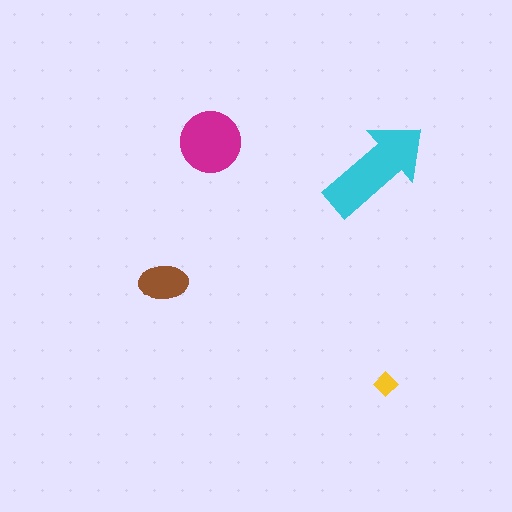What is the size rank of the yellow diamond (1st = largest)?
4th.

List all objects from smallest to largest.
The yellow diamond, the brown ellipse, the magenta circle, the cyan arrow.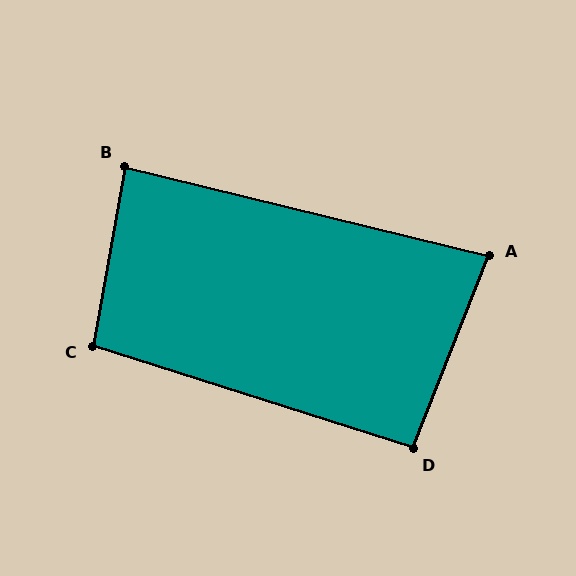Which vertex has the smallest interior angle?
A, at approximately 82 degrees.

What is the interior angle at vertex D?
Approximately 94 degrees (approximately right).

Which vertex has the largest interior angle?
C, at approximately 98 degrees.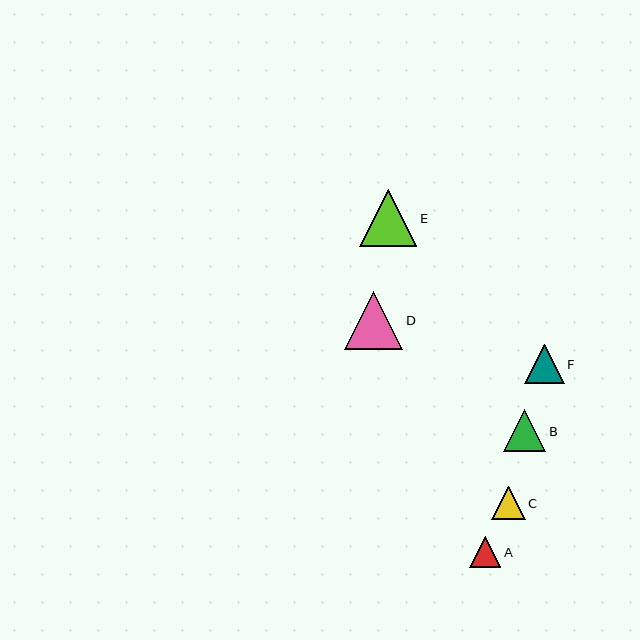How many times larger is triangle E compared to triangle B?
Triangle E is approximately 1.4 times the size of triangle B.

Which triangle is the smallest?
Triangle A is the smallest with a size of approximately 31 pixels.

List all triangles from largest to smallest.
From largest to smallest: D, E, B, F, C, A.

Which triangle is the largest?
Triangle D is the largest with a size of approximately 59 pixels.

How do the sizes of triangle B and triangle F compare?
Triangle B and triangle F are approximately the same size.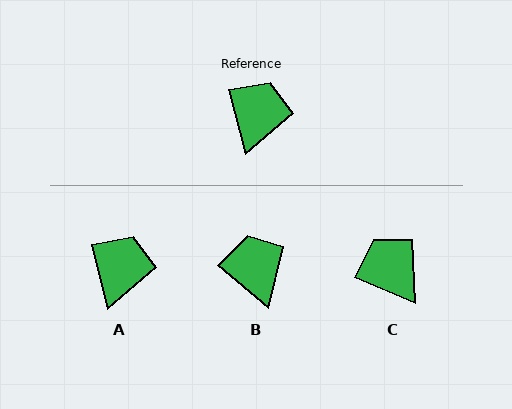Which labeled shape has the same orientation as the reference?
A.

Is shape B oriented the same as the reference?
No, it is off by about 36 degrees.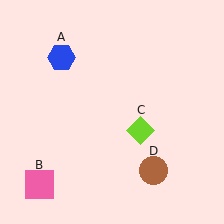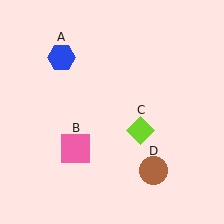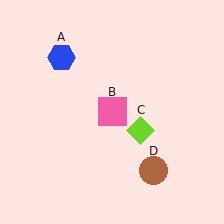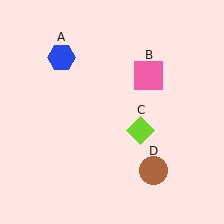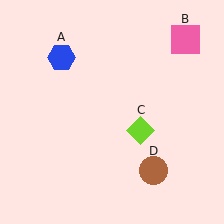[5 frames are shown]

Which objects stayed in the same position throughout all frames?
Blue hexagon (object A) and lime diamond (object C) and brown circle (object D) remained stationary.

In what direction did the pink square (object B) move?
The pink square (object B) moved up and to the right.